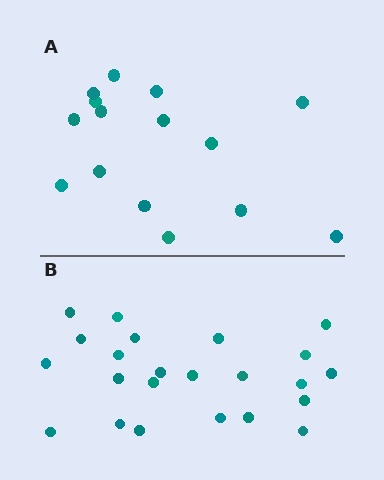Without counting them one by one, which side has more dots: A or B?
Region B (the bottom region) has more dots.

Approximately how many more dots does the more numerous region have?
Region B has roughly 8 or so more dots than region A.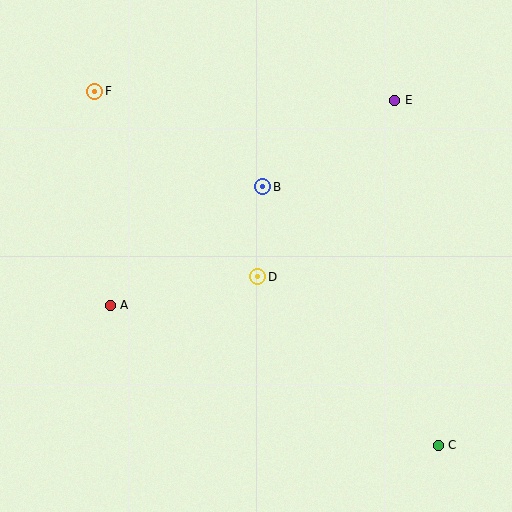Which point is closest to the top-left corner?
Point F is closest to the top-left corner.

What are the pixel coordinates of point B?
Point B is at (263, 187).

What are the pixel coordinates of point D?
Point D is at (258, 277).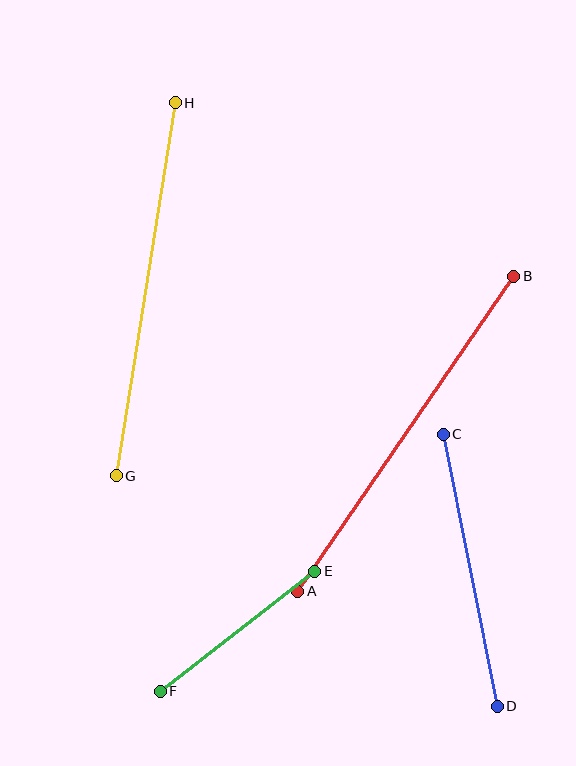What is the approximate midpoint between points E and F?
The midpoint is at approximately (238, 631) pixels.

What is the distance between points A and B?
The distance is approximately 382 pixels.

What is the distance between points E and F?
The distance is approximately 195 pixels.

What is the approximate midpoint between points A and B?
The midpoint is at approximately (406, 434) pixels.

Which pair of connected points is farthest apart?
Points A and B are farthest apart.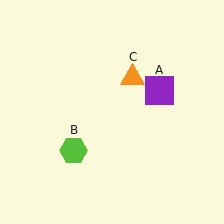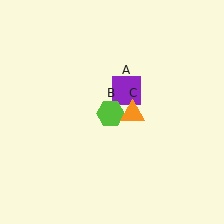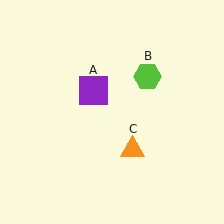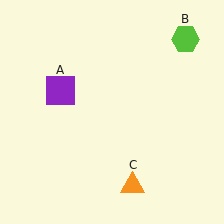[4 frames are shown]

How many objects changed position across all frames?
3 objects changed position: purple square (object A), lime hexagon (object B), orange triangle (object C).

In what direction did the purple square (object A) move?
The purple square (object A) moved left.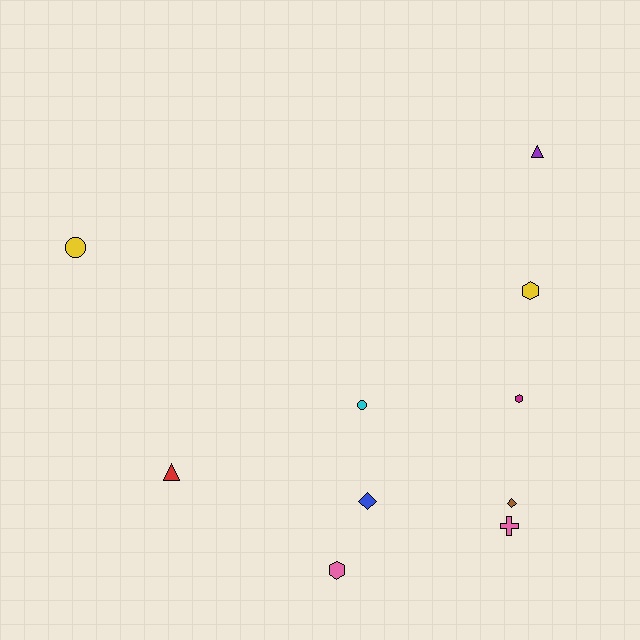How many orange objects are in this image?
There are no orange objects.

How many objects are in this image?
There are 10 objects.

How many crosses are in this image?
There is 1 cross.